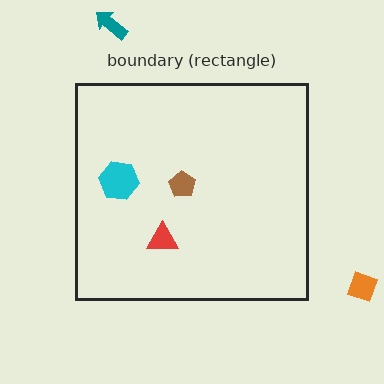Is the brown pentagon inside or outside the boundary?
Inside.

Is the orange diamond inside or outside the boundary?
Outside.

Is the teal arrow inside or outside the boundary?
Outside.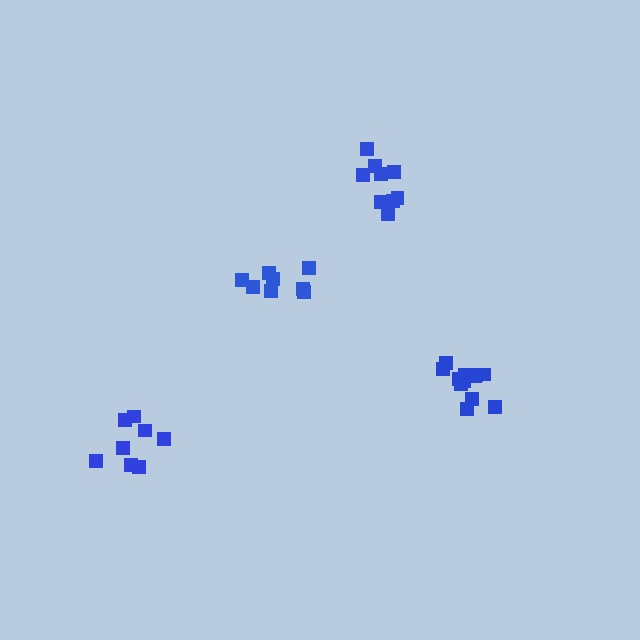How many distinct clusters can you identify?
There are 4 distinct clusters.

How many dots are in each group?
Group 1: 9 dots, Group 2: 12 dots, Group 3: 8 dots, Group 4: 8 dots (37 total).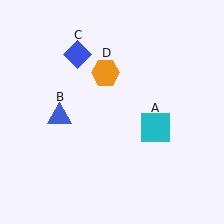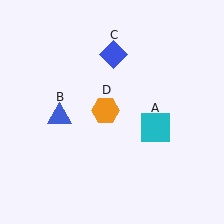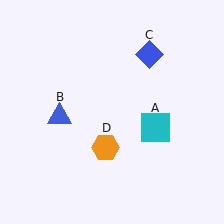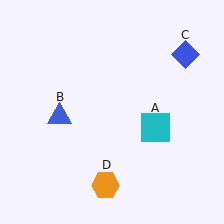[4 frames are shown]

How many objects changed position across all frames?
2 objects changed position: blue diamond (object C), orange hexagon (object D).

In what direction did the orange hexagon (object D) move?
The orange hexagon (object D) moved down.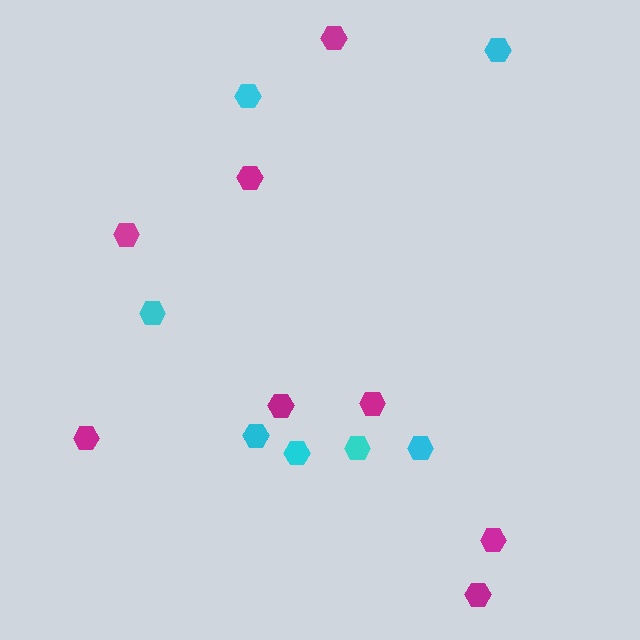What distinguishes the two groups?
There are 2 groups: one group of cyan hexagons (7) and one group of magenta hexagons (8).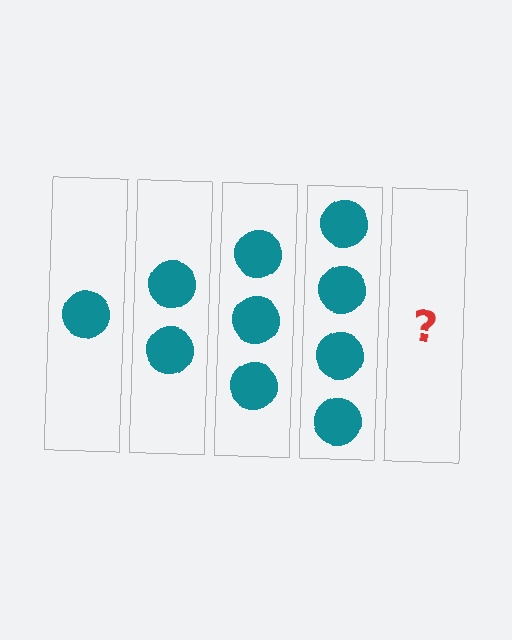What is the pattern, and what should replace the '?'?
The pattern is that each step adds one more circle. The '?' should be 5 circles.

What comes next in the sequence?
The next element should be 5 circles.